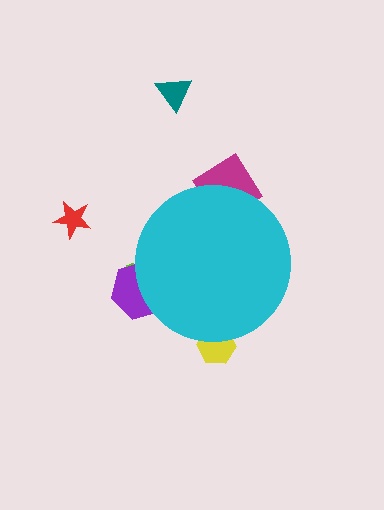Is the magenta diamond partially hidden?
Yes, the magenta diamond is partially hidden behind the cyan circle.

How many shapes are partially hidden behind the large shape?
4 shapes are partially hidden.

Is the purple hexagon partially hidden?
Yes, the purple hexagon is partially hidden behind the cyan circle.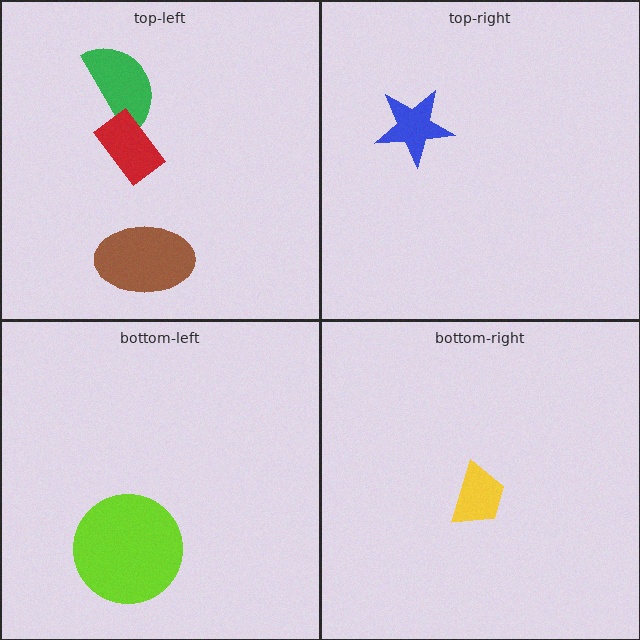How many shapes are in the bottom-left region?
1.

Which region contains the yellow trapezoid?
The bottom-right region.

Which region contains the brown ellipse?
The top-left region.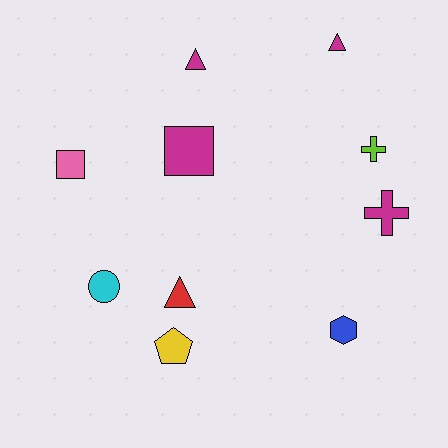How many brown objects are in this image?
There are no brown objects.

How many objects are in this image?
There are 10 objects.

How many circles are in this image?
There is 1 circle.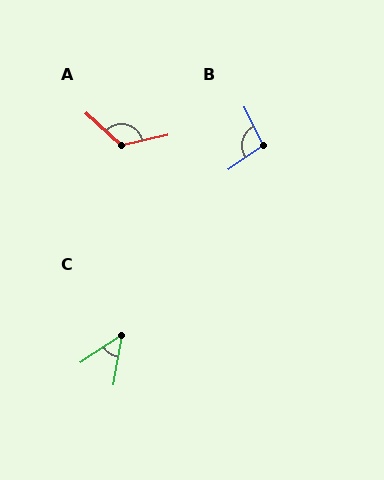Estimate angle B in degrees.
Approximately 99 degrees.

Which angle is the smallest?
C, at approximately 47 degrees.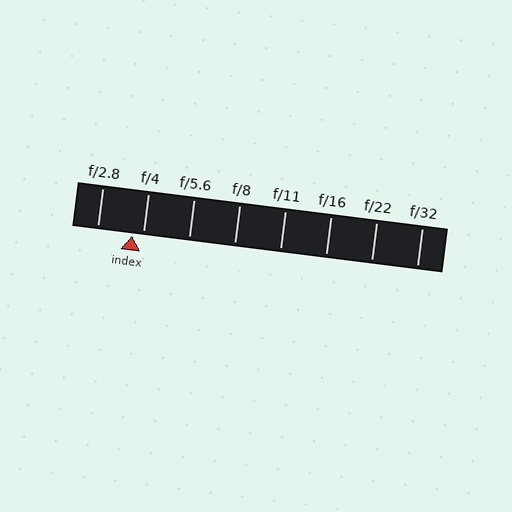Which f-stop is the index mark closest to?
The index mark is closest to f/4.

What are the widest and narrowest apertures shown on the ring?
The widest aperture shown is f/2.8 and the narrowest is f/32.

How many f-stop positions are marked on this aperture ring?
There are 8 f-stop positions marked.